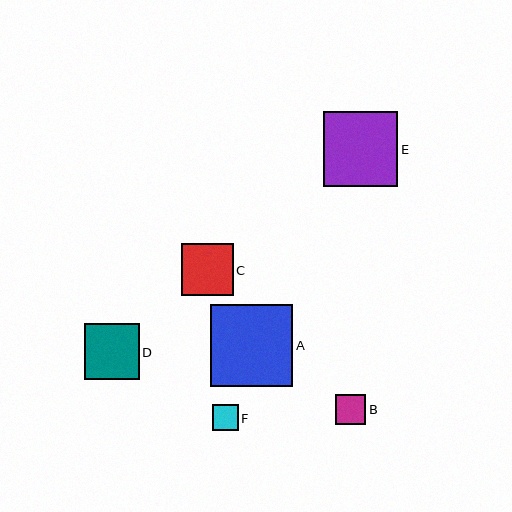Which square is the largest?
Square A is the largest with a size of approximately 82 pixels.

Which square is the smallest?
Square F is the smallest with a size of approximately 26 pixels.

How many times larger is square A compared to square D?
Square A is approximately 1.5 times the size of square D.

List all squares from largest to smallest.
From largest to smallest: A, E, D, C, B, F.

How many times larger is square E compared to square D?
Square E is approximately 1.4 times the size of square D.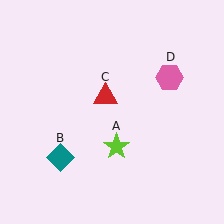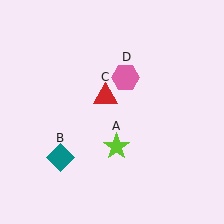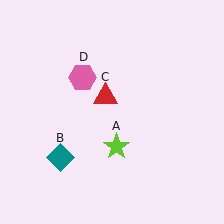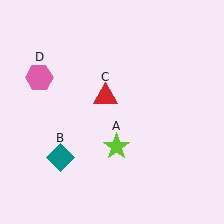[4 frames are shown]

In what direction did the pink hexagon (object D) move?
The pink hexagon (object D) moved left.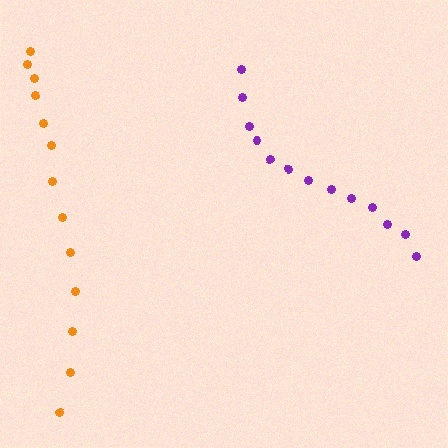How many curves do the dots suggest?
There are 2 distinct paths.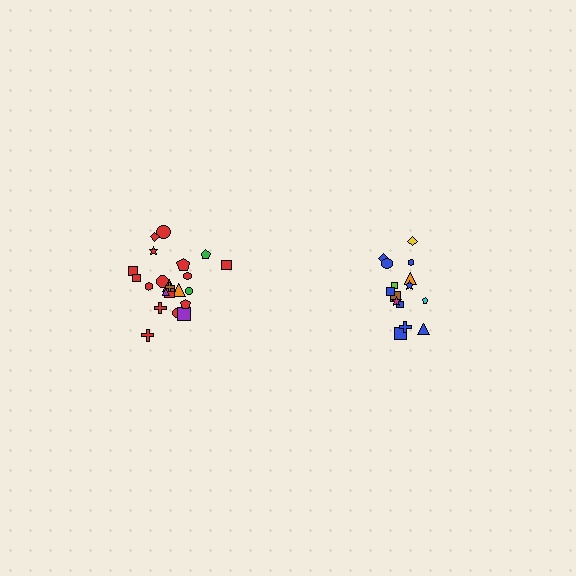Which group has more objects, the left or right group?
The left group.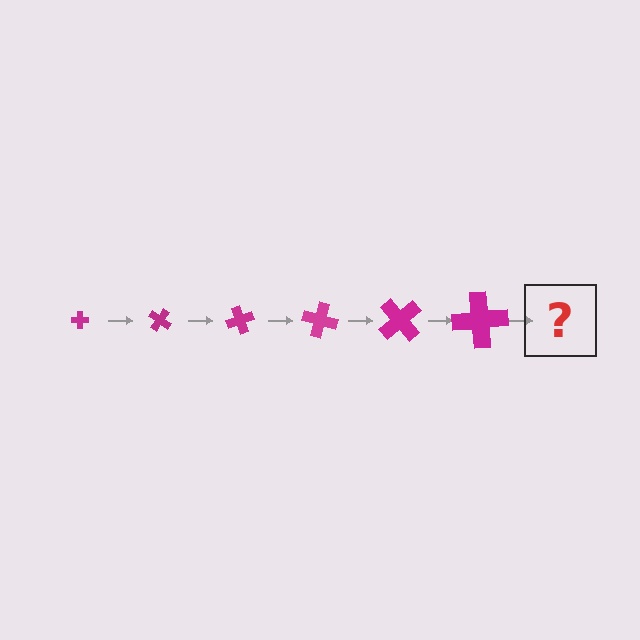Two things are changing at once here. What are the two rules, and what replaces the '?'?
The two rules are that the cross grows larger each step and it rotates 35 degrees each step. The '?' should be a cross, larger than the previous one and rotated 210 degrees from the start.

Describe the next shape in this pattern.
It should be a cross, larger than the previous one and rotated 210 degrees from the start.